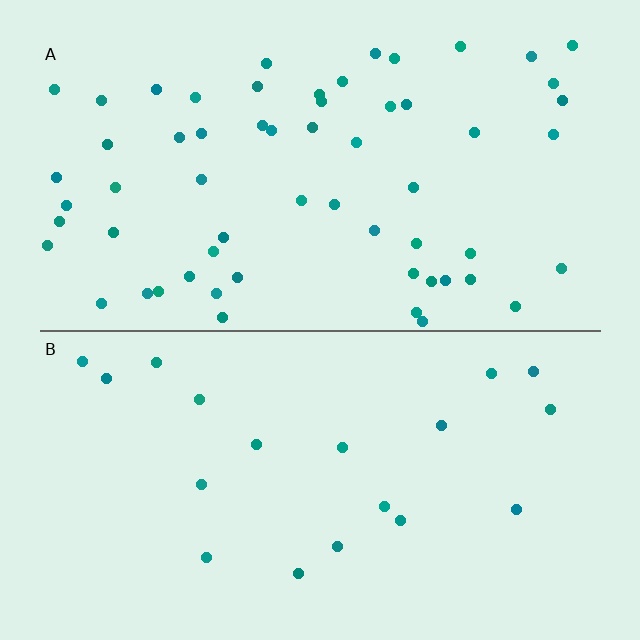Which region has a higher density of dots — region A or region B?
A (the top).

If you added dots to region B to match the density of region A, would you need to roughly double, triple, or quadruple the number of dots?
Approximately triple.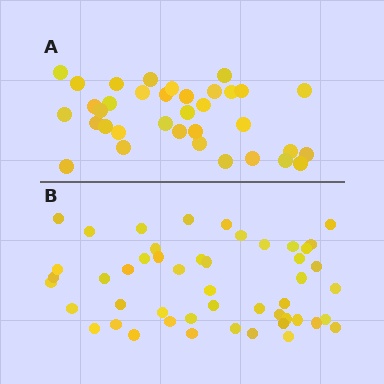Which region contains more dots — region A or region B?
Region B (the bottom region) has more dots.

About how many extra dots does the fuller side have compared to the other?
Region B has approximately 15 more dots than region A.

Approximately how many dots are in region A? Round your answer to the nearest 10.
About 40 dots. (The exact count is 35, which rounds to 40.)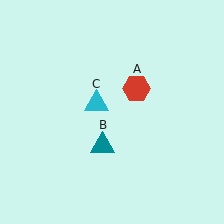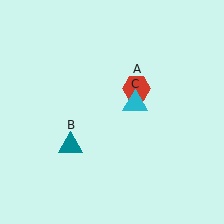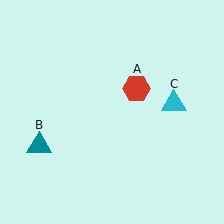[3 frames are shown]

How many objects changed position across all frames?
2 objects changed position: teal triangle (object B), cyan triangle (object C).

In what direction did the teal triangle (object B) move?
The teal triangle (object B) moved left.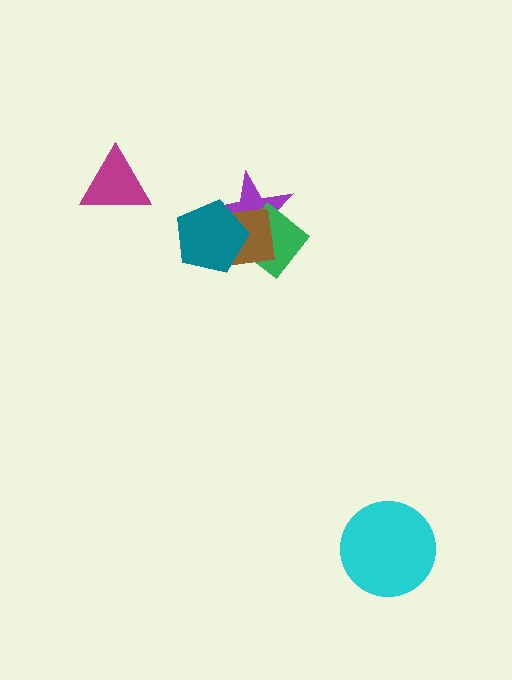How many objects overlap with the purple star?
3 objects overlap with the purple star.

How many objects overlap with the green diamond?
3 objects overlap with the green diamond.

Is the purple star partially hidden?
Yes, it is partially covered by another shape.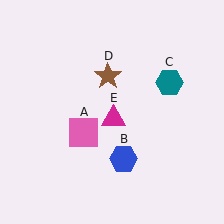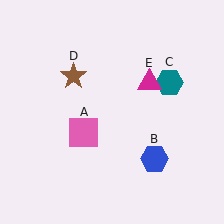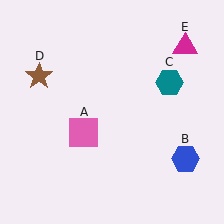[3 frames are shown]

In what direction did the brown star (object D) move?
The brown star (object D) moved left.